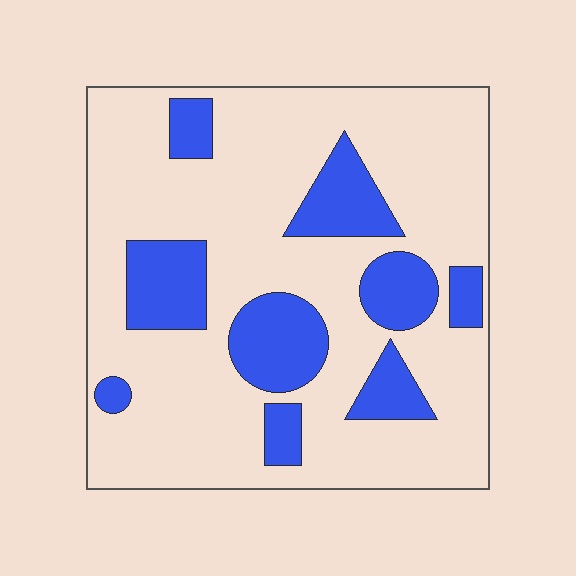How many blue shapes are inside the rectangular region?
9.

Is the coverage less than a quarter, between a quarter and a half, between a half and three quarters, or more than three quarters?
Less than a quarter.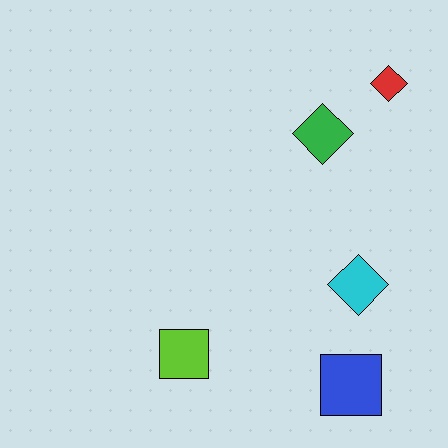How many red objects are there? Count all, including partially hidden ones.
There is 1 red object.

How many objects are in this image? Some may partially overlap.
There are 5 objects.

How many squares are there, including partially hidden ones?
There are 2 squares.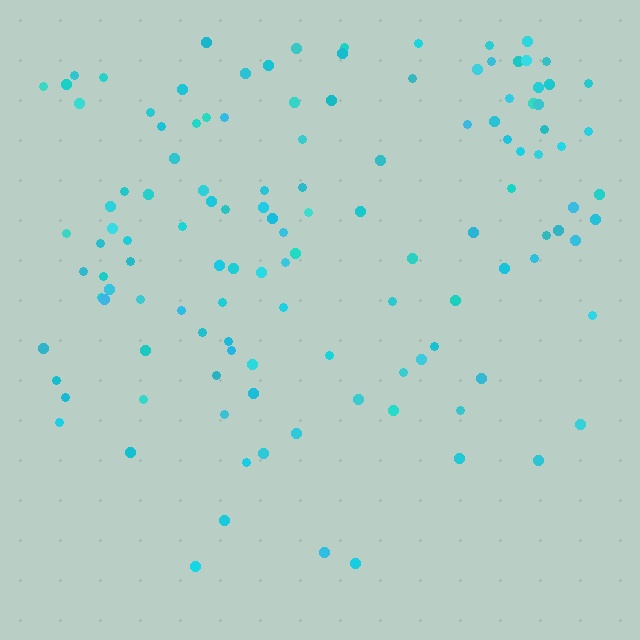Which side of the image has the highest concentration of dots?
The top.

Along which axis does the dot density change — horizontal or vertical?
Vertical.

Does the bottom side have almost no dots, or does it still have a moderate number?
Still a moderate number, just noticeably fewer than the top.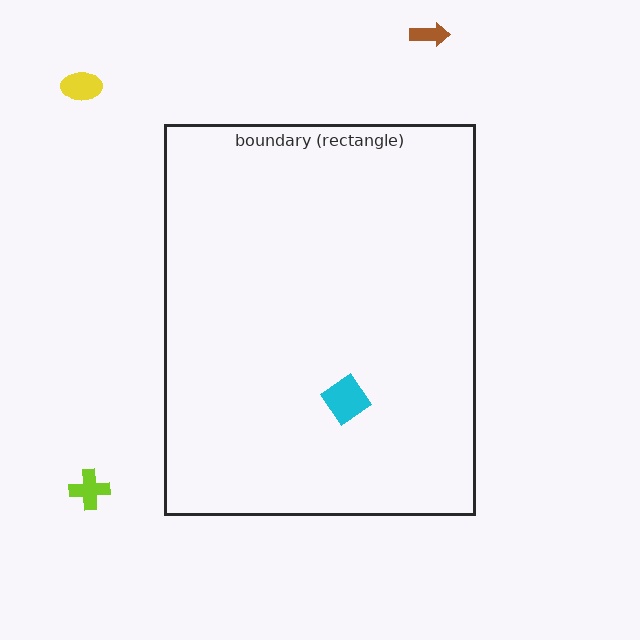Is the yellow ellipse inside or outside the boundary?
Outside.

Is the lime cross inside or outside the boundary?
Outside.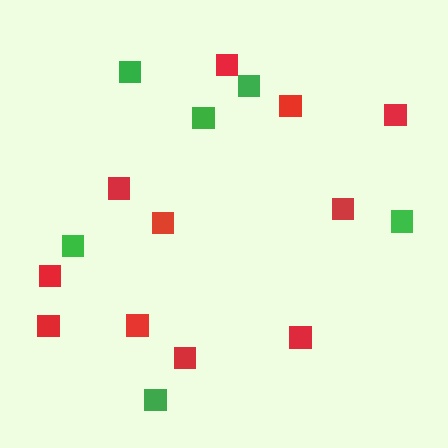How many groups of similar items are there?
There are 2 groups: one group of red squares (11) and one group of green squares (6).